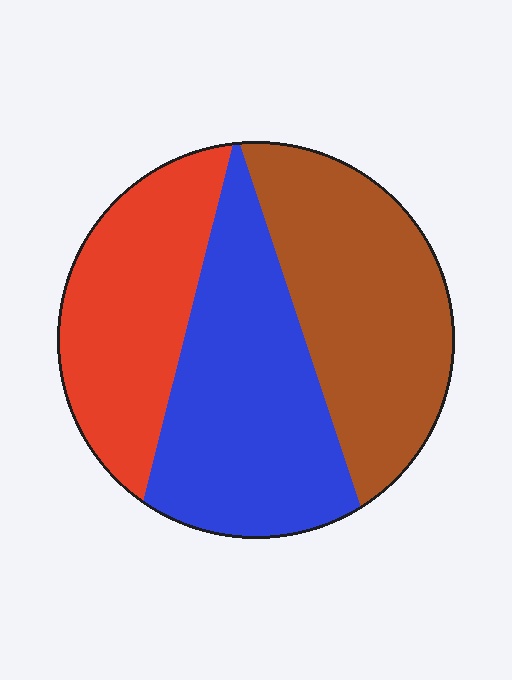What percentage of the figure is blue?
Blue takes up between a quarter and a half of the figure.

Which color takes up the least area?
Red, at roughly 30%.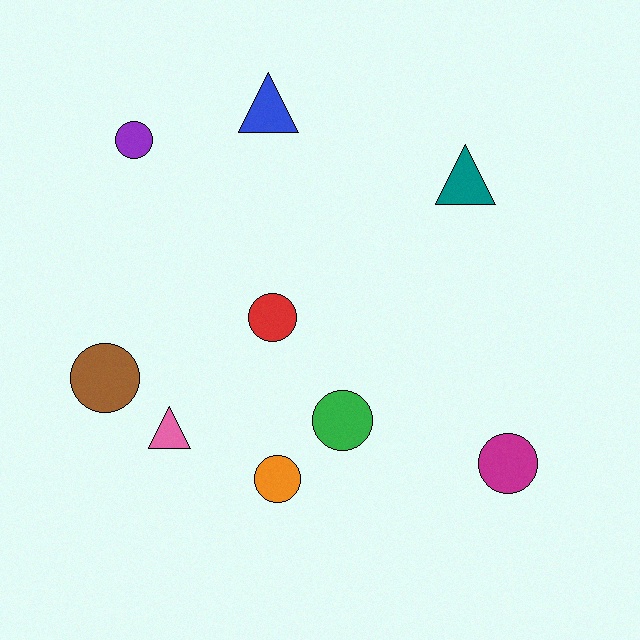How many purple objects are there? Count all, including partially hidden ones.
There is 1 purple object.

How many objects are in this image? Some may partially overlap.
There are 9 objects.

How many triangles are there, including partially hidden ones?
There are 3 triangles.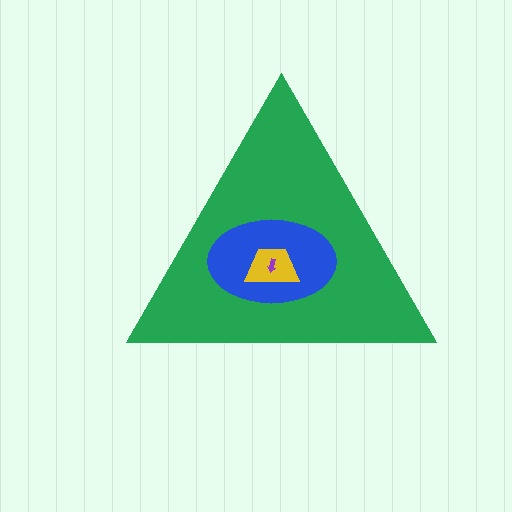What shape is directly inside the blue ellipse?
The yellow trapezoid.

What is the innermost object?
The purple arrow.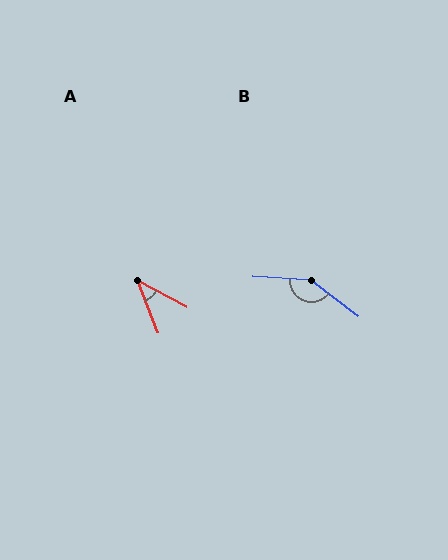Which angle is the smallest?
A, at approximately 40 degrees.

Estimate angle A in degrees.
Approximately 40 degrees.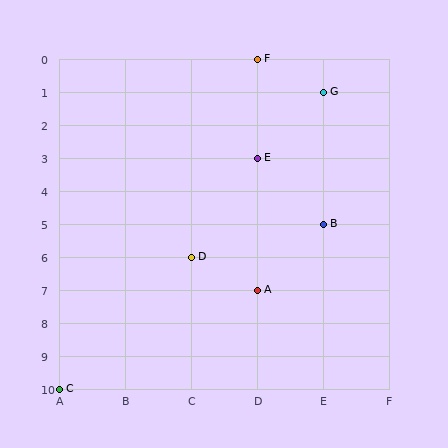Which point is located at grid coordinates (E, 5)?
Point B is at (E, 5).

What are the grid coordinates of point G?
Point G is at grid coordinates (E, 1).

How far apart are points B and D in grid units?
Points B and D are 2 columns and 1 row apart (about 2.2 grid units diagonally).